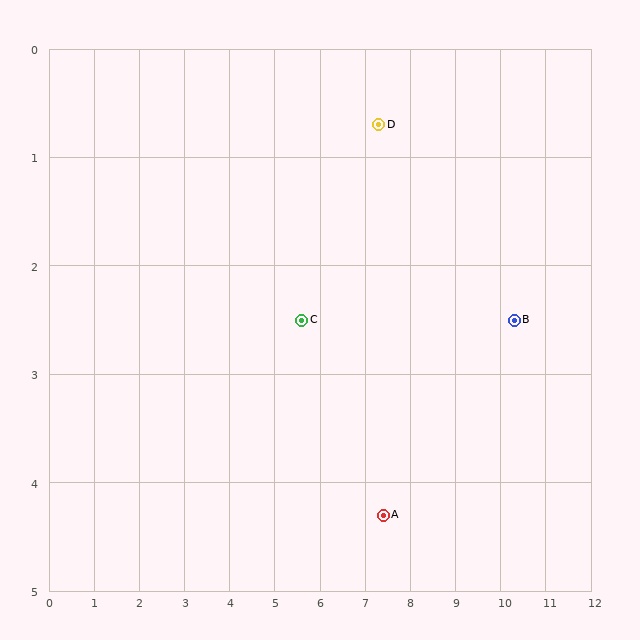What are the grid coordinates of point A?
Point A is at approximately (7.4, 4.3).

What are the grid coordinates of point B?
Point B is at approximately (10.3, 2.5).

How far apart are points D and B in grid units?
Points D and B are about 3.5 grid units apart.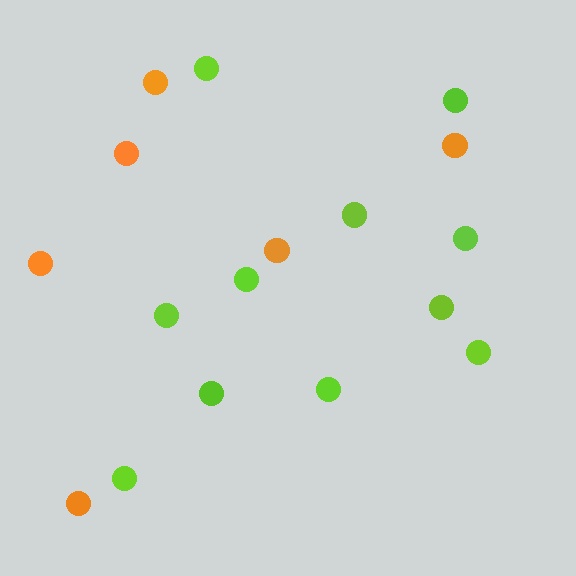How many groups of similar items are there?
There are 2 groups: one group of orange circles (6) and one group of lime circles (11).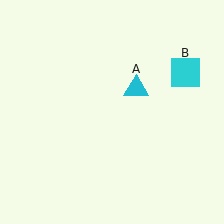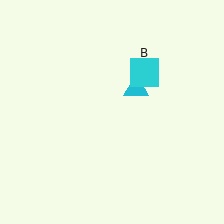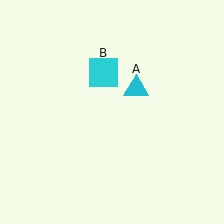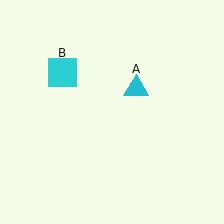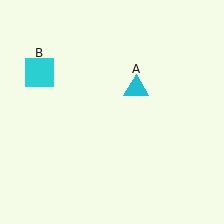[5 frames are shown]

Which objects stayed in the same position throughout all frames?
Cyan triangle (object A) remained stationary.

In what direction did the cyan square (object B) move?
The cyan square (object B) moved left.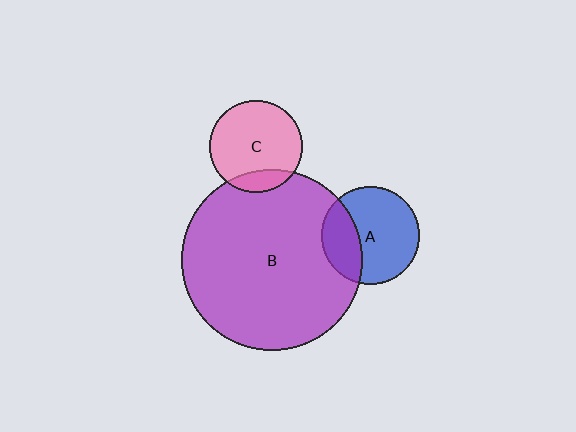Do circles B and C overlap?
Yes.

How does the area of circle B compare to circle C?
Approximately 3.8 times.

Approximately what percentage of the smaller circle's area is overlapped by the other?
Approximately 15%.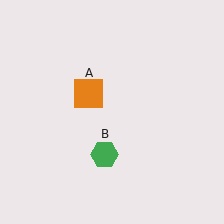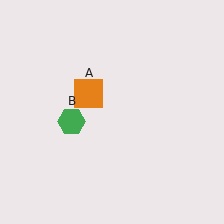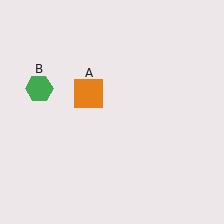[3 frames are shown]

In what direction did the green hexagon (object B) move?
The green hexagon (object B) moved up and to the left.